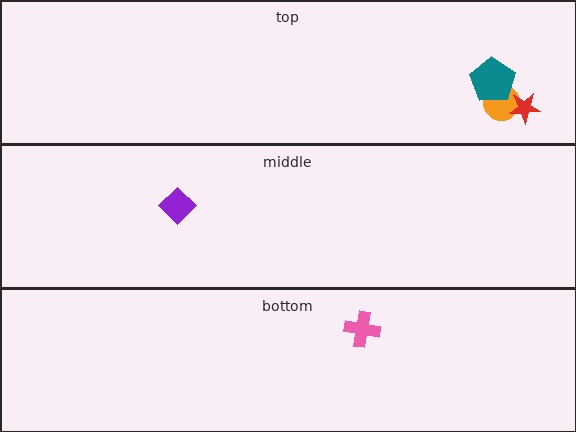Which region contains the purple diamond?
The middle region.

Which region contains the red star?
The top region.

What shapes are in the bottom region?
The pink cross.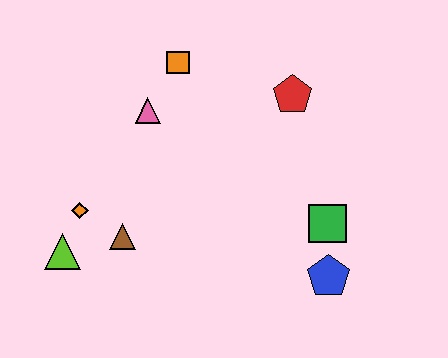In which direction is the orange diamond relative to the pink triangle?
The orange diamond is below the pink triangle.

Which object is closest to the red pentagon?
The orange square is closest to the red pentagon.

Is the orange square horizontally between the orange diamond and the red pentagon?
Yes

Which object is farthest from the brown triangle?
The red pentagon is farthest from the brown triangle.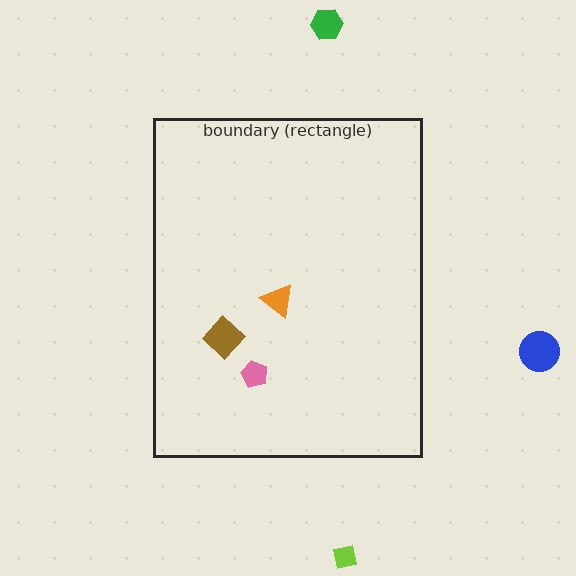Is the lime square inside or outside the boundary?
Outside.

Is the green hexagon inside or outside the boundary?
Outside.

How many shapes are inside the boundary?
3 inside, 3 outside.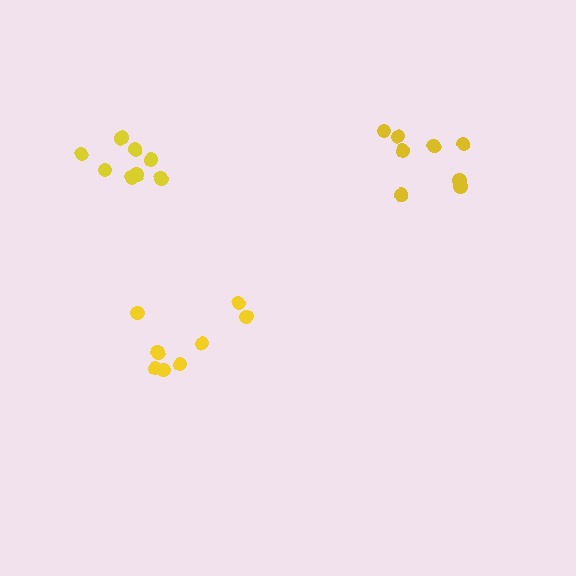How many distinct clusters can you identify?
There are 3 distinct clusters.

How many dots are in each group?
Group 1: 8 dots, Group 2: 8 dots, Group 3: 8 dots (24 total).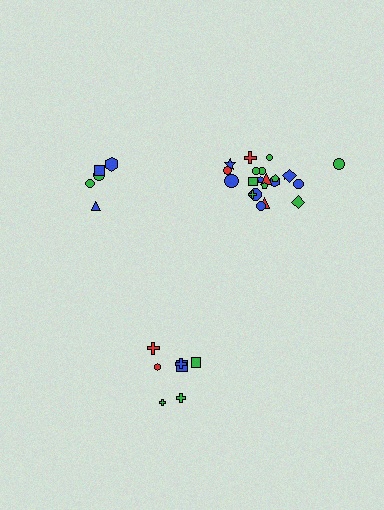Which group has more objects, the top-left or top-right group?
The top-right group.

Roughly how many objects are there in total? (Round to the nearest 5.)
Roughly 35 objects in total.